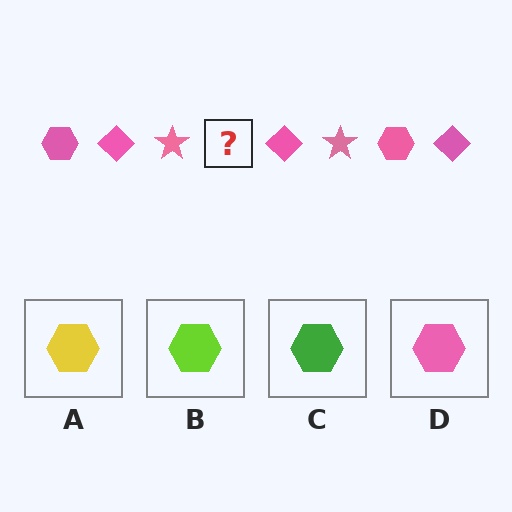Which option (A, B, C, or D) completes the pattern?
D.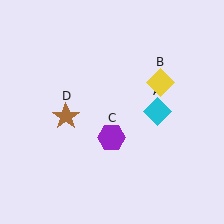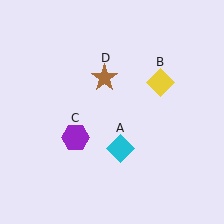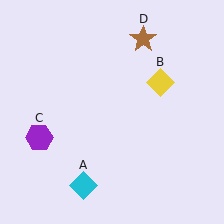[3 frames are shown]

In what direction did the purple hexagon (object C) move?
The purple hexagon (object C) moved left.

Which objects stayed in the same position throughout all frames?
Yellow diamond (object B) remained stationary.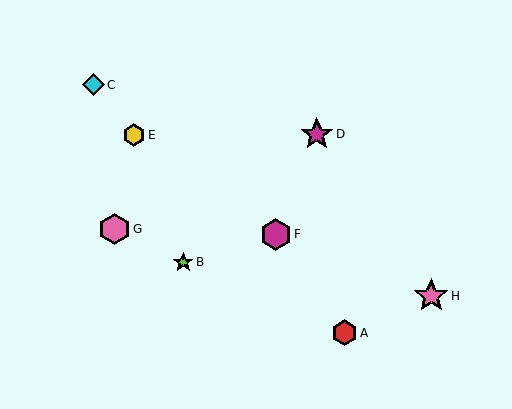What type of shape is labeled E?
Shape E is a yellow hexagon.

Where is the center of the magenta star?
The center of the magenta star is at (317, 134).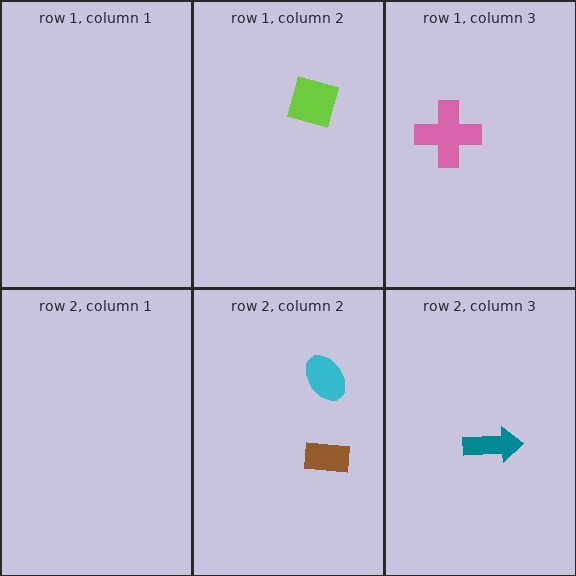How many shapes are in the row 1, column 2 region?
1.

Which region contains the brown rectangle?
The row 2, column 2 region.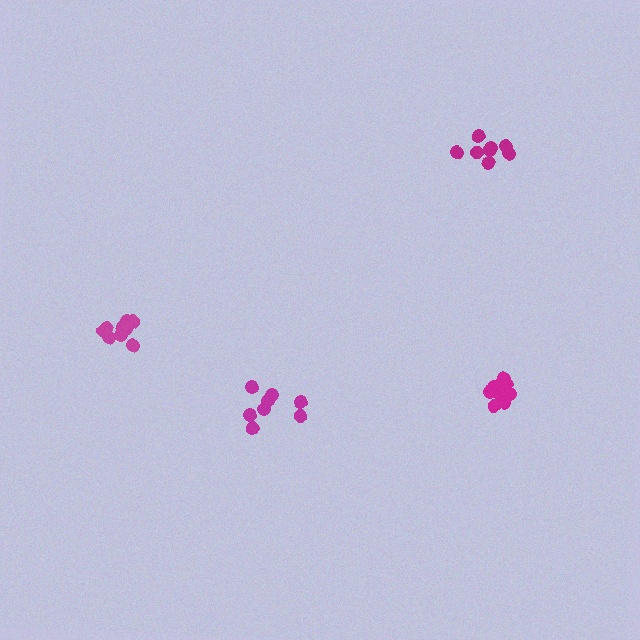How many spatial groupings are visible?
There are 4 spatial groupings.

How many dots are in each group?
Group 1: 11 dots, Group 2: 9 dots, Group 3: 8 dots, Group 4: 8 dots (36 total).